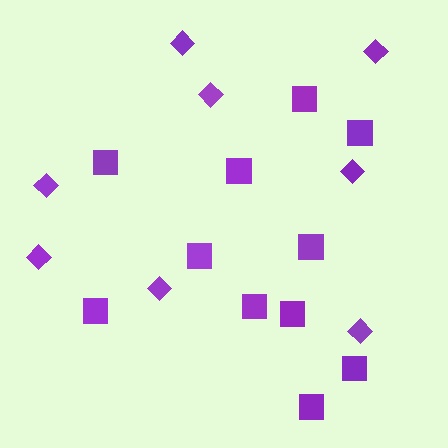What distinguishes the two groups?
There are 2 groups: one group of squares (11) and one group of diamonds (8).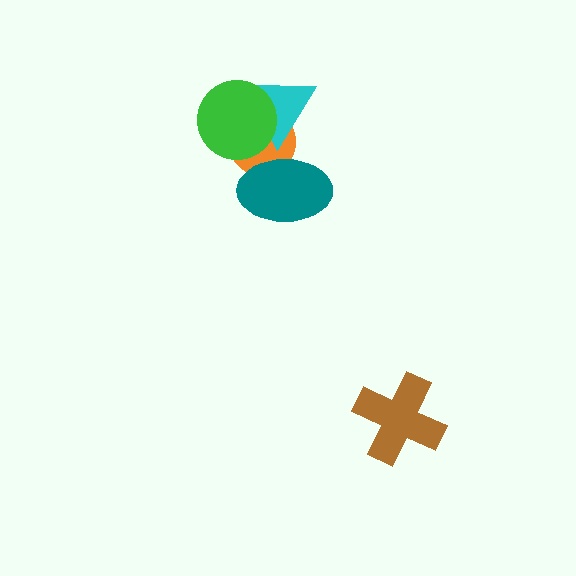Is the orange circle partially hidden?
Yes, it is partially covered by another shape.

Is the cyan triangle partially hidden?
Yes, it is partially covered by another shape.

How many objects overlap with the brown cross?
0 objects overlap with the brown cross.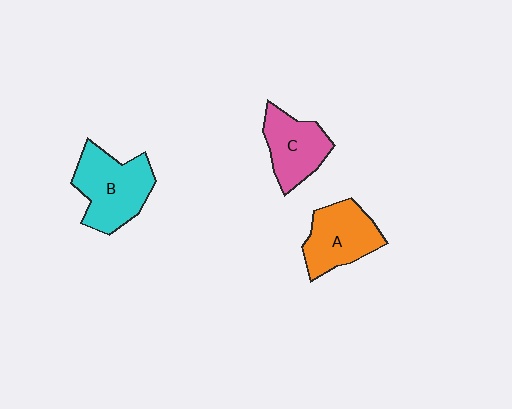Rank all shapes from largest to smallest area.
From largest to smallest: B (cyan), A (orange), C (pink).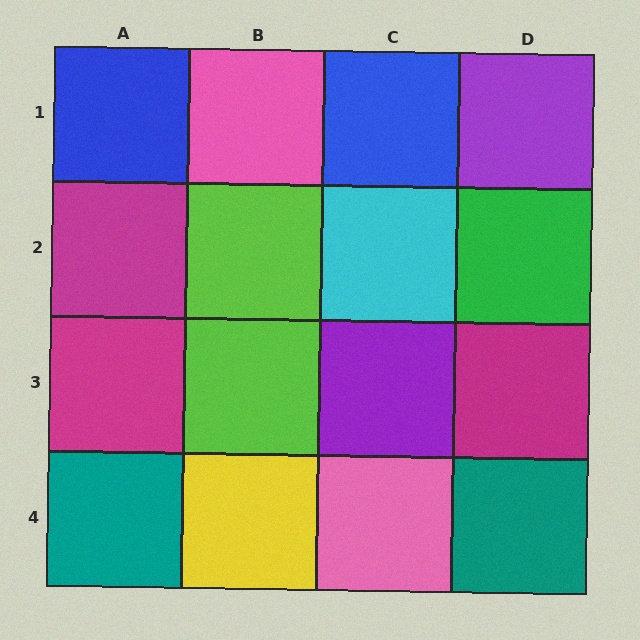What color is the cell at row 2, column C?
Cyan.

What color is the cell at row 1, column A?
Blue.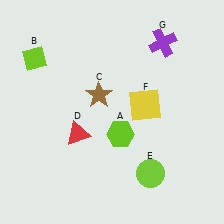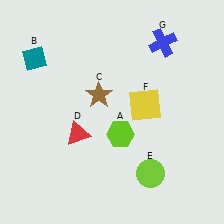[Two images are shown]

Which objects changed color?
B changed from lime to teal. G changed from purple to blue.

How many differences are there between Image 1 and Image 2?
There are 2 differences between the two images.